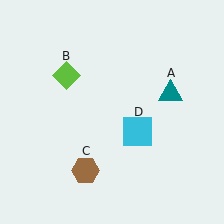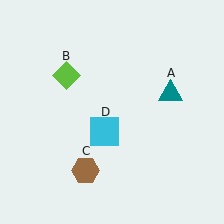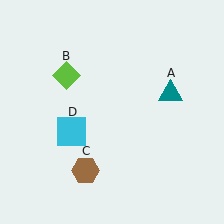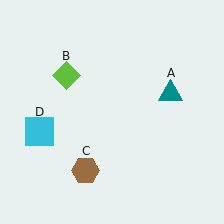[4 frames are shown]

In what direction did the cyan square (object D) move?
The cyan square (object D) moved left.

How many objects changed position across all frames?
1 object changed position: cyan square (object D).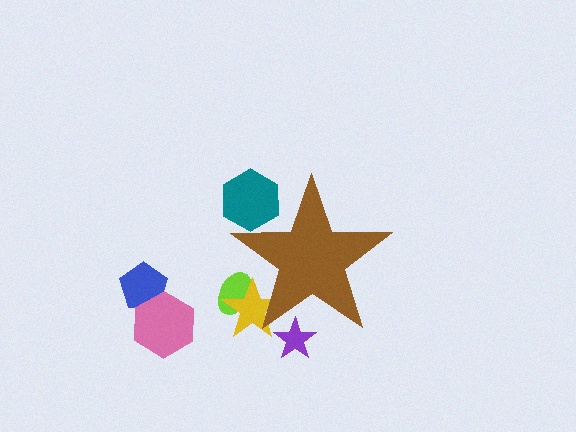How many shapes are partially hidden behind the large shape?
4 shapes are partially hidden.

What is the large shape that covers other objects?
A brown star.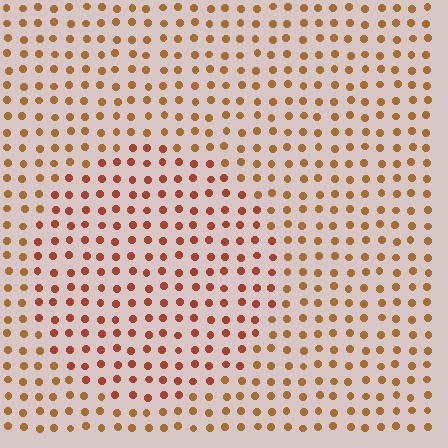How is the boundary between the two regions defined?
The boundary is defined purely by a slight shift in hue (about 22 degrees). Spacing, size, and orientation are identical on both sides.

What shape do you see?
I see a circle.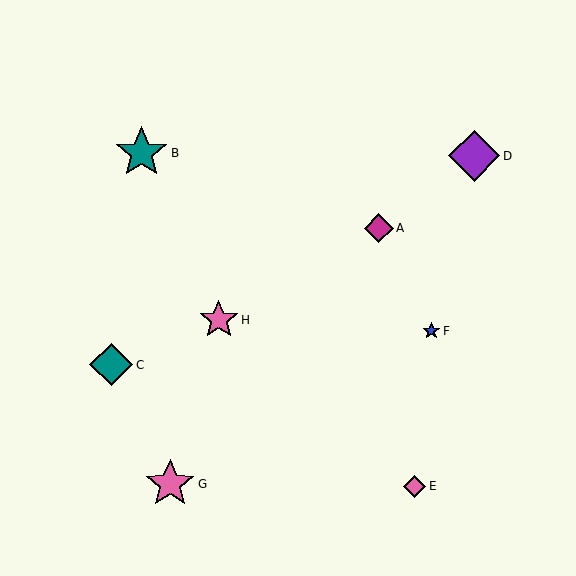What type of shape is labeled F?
Shape F is a blue star.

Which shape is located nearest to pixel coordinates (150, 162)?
The teal star (labeled B) at (142, 153) is nearest to that location.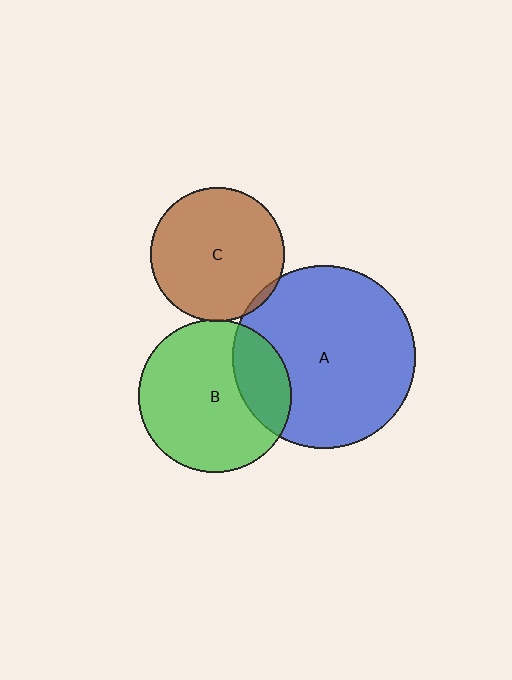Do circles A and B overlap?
Yes.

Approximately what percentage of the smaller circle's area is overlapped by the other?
Approximately 25%.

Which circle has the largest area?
Circle A (blue).